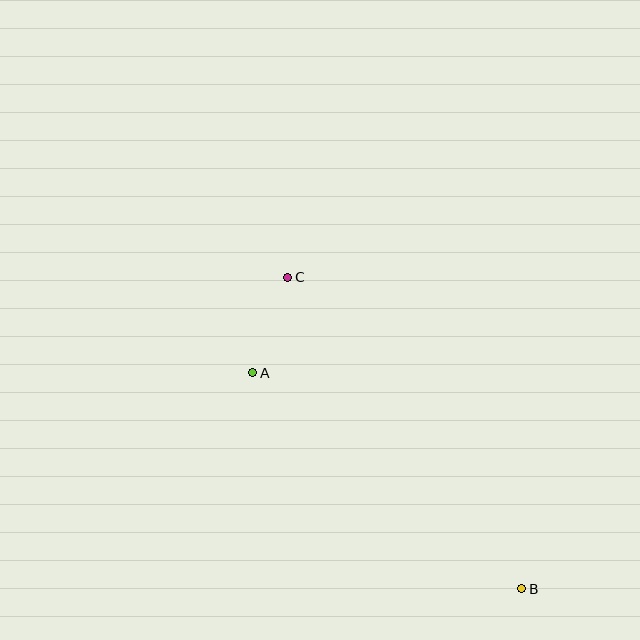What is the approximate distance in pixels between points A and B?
The distance between A and B is approximately 345 pixels.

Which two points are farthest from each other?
Points B and C are farthest from each other.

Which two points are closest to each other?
Points A and C are closest to each other.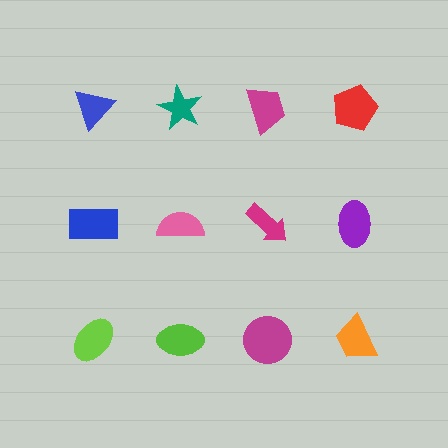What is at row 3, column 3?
A magenta circle.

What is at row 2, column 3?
A magenta arrow.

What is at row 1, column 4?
A red pentagon.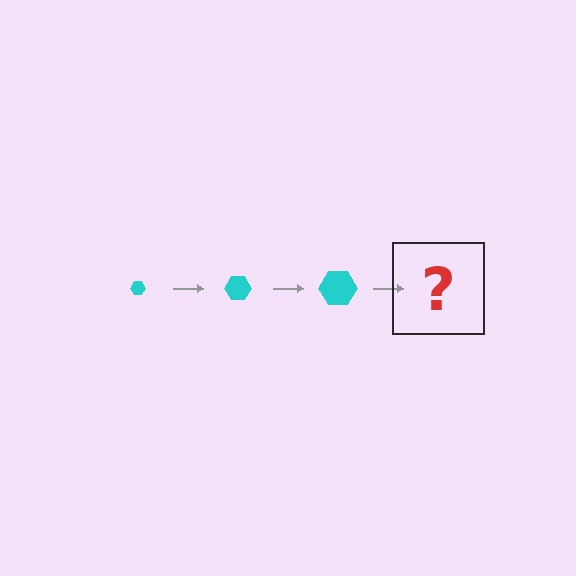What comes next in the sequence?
The next element should be a cyan hexagon, larger than the previous one.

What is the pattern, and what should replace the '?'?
The pattern is that the hexagon gets progressively larger each step. The '?' should be a cyan hexagon, larger than the previous one.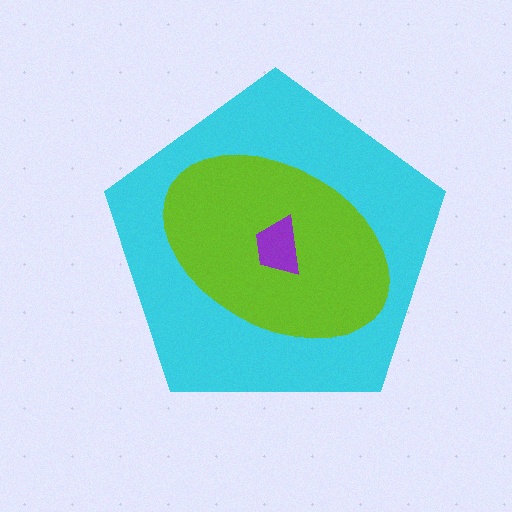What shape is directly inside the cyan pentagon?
The lime ellipse.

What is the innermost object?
The purple trapezoid.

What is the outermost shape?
The cyan pentagon.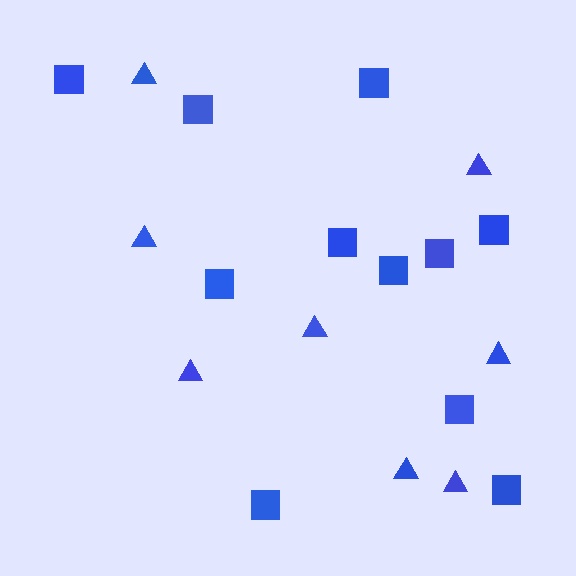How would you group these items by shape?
There are 2 groups: one group of triangles (8) and one group of squares (11).